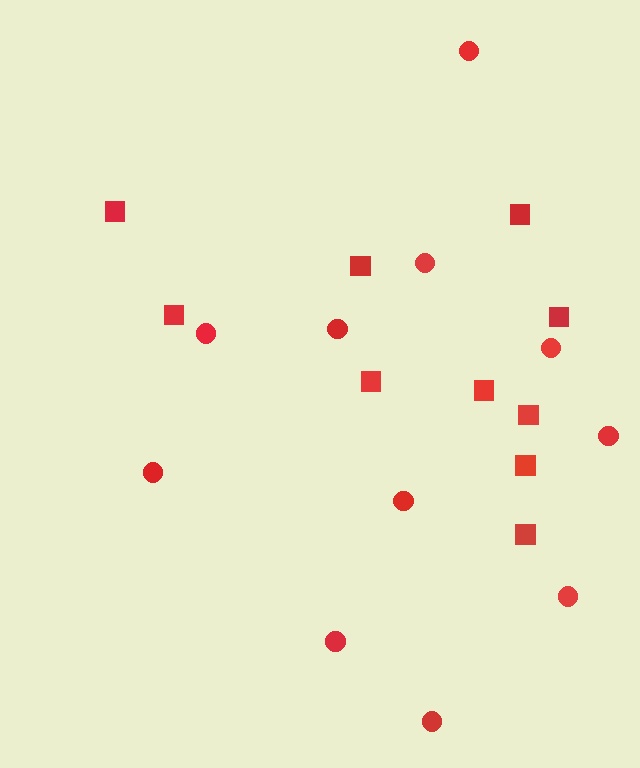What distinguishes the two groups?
There are 2 groups: one group of squares (10) and one group of circles (11).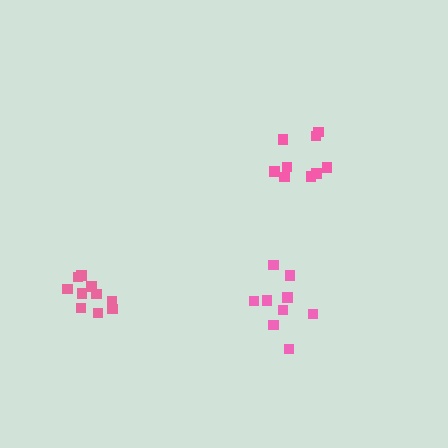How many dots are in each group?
Group 1: 9 dots, Group 2: 10 dots, Group 3: 10 dots (29 total).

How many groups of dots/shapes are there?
There are 3 groups.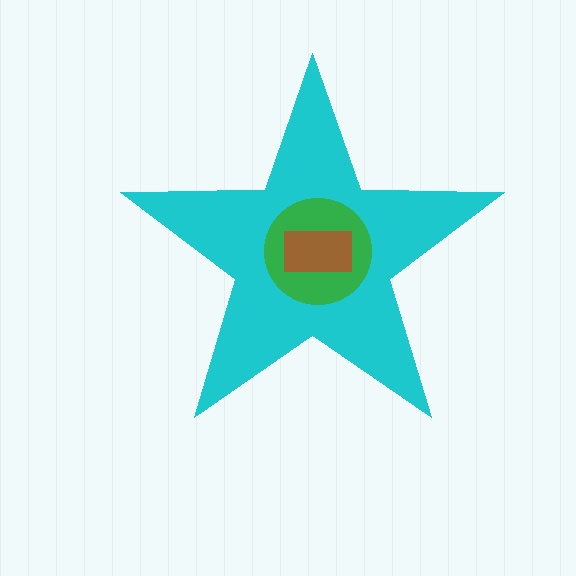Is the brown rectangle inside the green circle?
Yes.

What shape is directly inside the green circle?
The brown rectangle.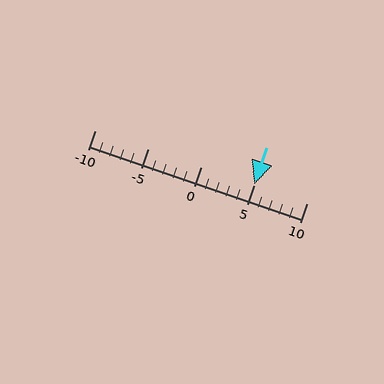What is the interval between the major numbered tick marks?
The major tick marks are spaced 5 units apart.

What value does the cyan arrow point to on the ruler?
The cyan arrow points to approximately 5.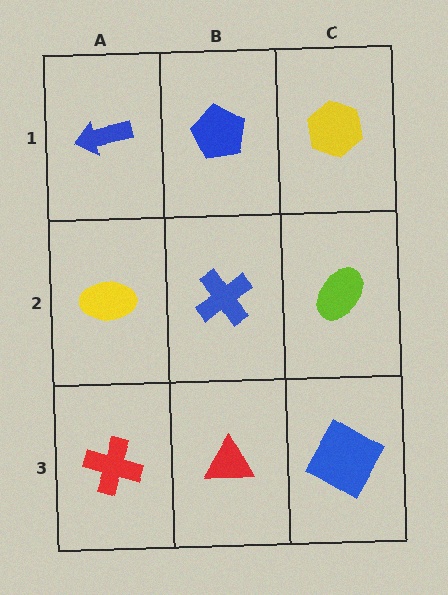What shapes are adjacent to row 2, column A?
A blue arrow (row 1, column A), a red cross (row 3, column A), a blue cross (row 2, column B).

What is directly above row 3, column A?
A yellow ellipse.